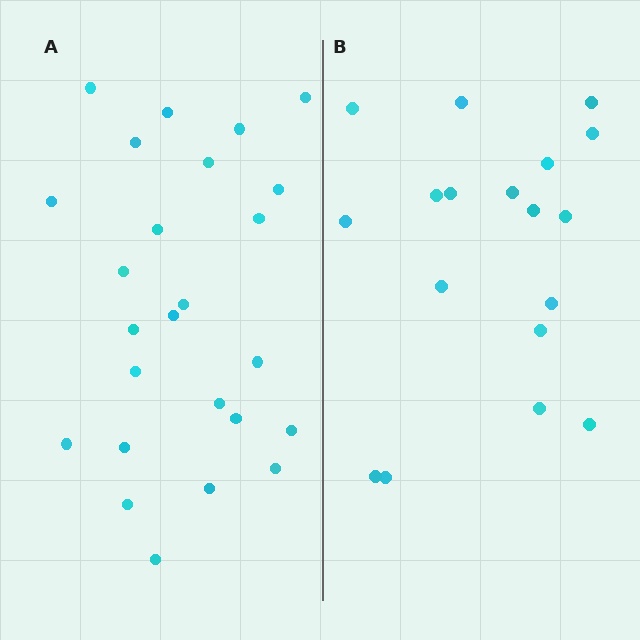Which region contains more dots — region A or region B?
Region A (the left region) has more dots.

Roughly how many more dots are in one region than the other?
Region A has roughly 8 or so more dots than region B.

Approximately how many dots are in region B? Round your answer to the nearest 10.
About 20 dots. (The exact count is 18, which rounds to 20.)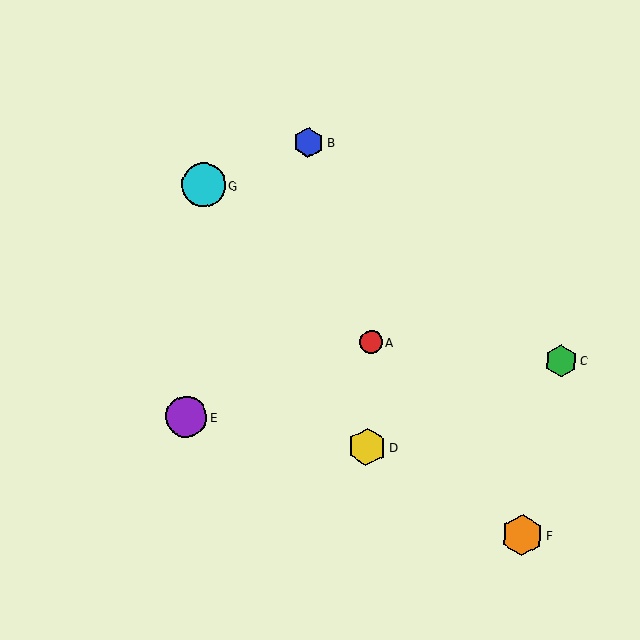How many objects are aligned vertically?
2 objects (A, D) are aligned vertically.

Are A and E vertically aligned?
No, A is at x≈371 and E is at x≈186.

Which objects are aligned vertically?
Objects A, D are aligned vertically.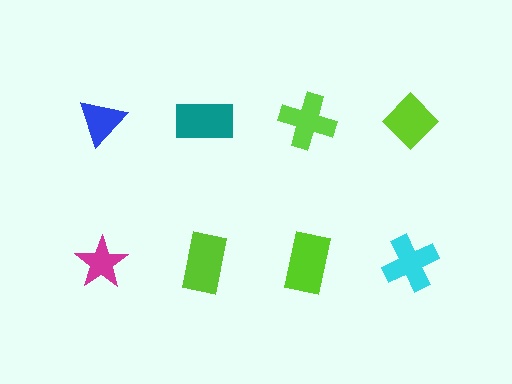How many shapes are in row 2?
4 shapes.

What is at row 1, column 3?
A lime cross.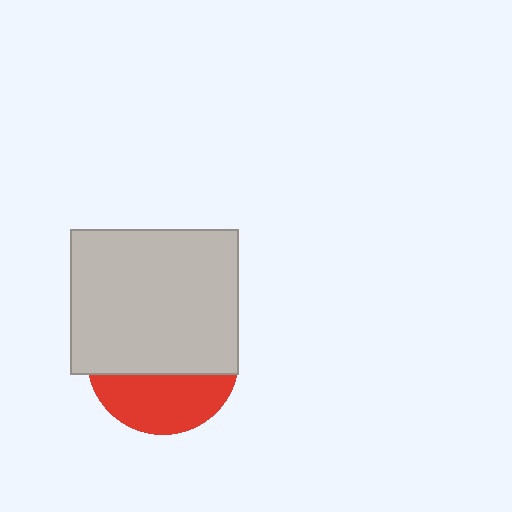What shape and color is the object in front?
The object in front is a light gray rectangle.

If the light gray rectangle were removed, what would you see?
You would see the complete red circle.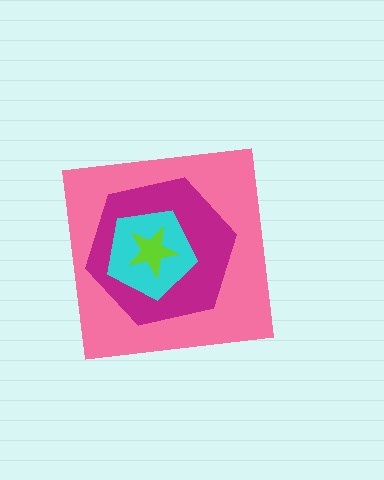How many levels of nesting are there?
4.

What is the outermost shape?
The pink square.